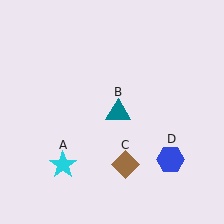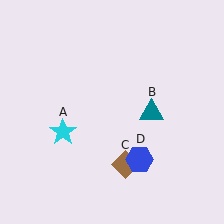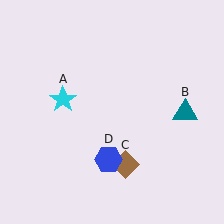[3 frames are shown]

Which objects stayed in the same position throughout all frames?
Brown diamond (object C) remained stationary.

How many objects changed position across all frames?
3 objects changed position: cyan star (object A), teal triangle (object B), blue hexagon (object D).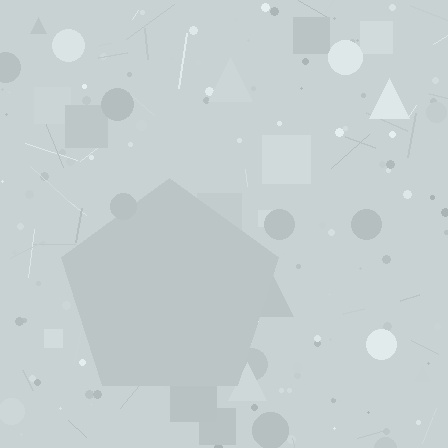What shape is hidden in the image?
A pentagon is hidden in the image.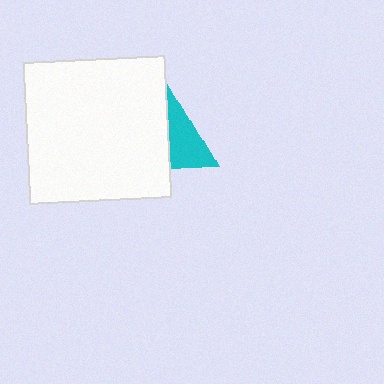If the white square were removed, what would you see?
You would see the complete cyan triangle.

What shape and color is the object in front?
The object in front is a white square.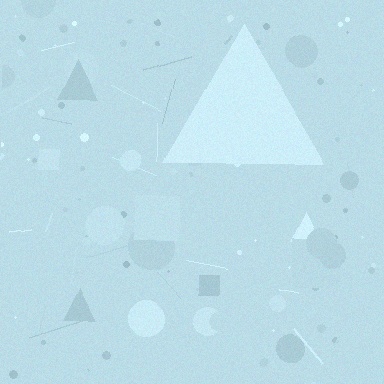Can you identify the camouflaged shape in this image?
The camouflaged shape is a triangle.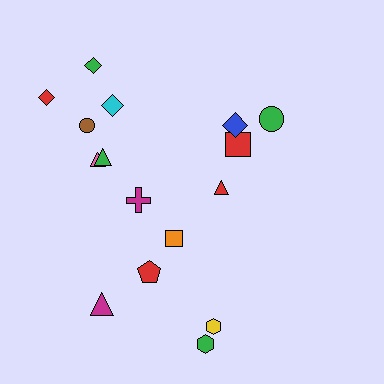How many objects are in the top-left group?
There are 7 objects.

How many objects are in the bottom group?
There are 5 objects.